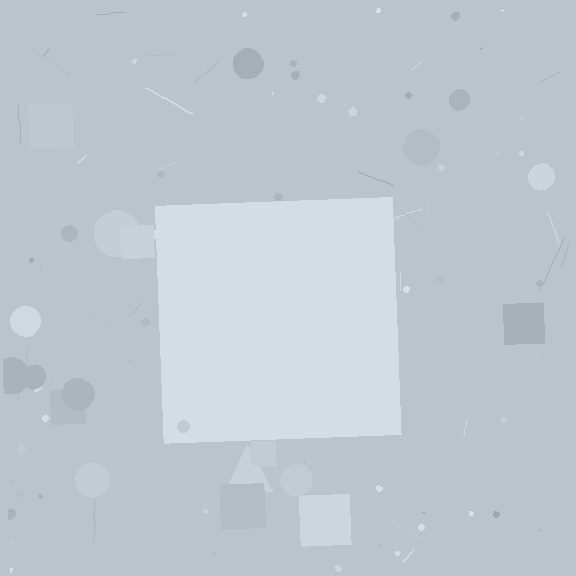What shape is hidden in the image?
A square is hidden in the image.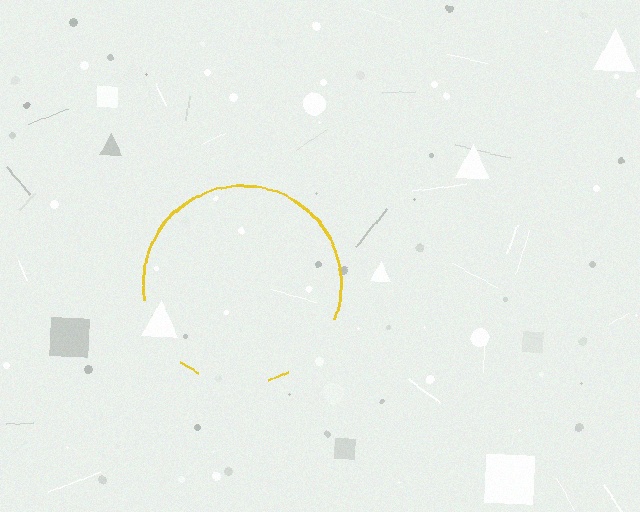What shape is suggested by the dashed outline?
The dashed outline suggests a circle.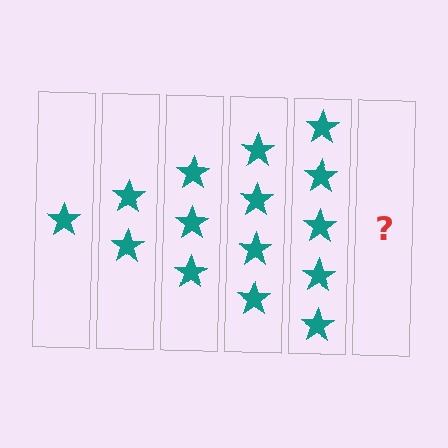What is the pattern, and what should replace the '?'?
The pattern is that each step adds one more star. The '?' should be 6 stars.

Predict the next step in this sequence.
The next step is 6 stars.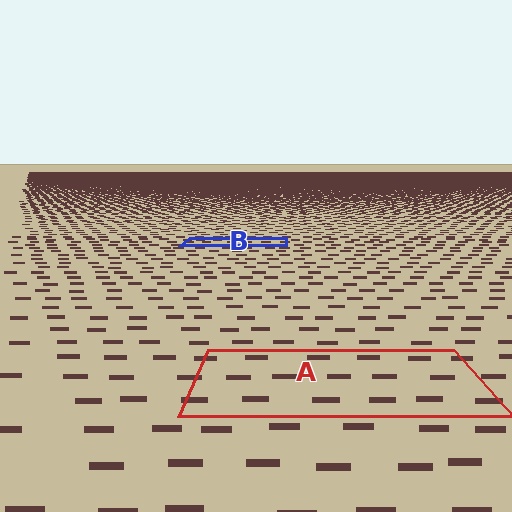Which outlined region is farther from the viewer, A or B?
Region B is farther from the viewer — the texture elements inside it appear smaller and more densely packed.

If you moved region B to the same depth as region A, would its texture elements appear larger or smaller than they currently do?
They would appear larger. At a closer depth, the same texture elements are projected at a bigger on-screen size.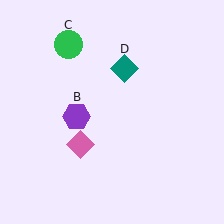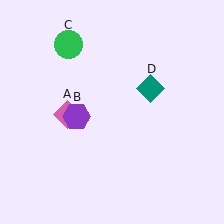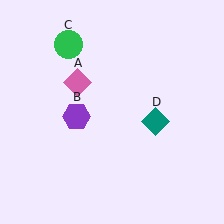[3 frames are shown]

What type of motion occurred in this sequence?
The pink diamond (object A), teal diamond (object D) rotated clockwise around the center of the scene.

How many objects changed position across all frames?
2 objects changed position: pink diamond (object A), teal diamond (object D).